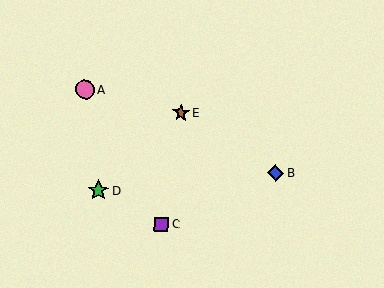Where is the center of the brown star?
The center of the brown star is at (181, 113).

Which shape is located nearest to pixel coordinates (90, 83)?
The pink circle (labeled A) at (85, 89) is nearest to that location.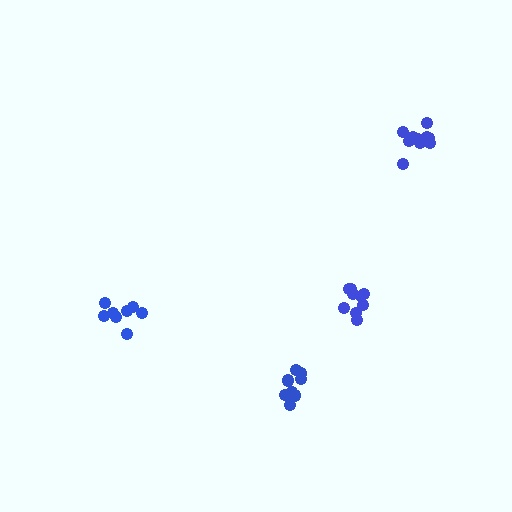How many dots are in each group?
Group 1: 11 dots, Group 2: 9 dots, Group 3: 8 dots, Group 4: 8 dots (36 total).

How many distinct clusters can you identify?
There are 4 distinct clusters.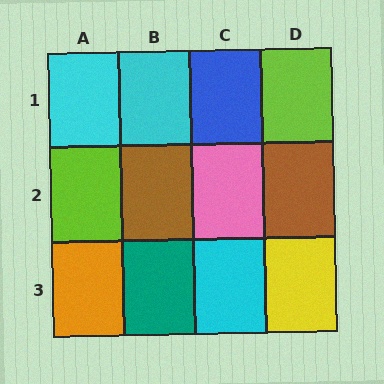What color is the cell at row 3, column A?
Orange.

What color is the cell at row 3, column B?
Teal.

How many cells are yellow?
1 cell is yellow.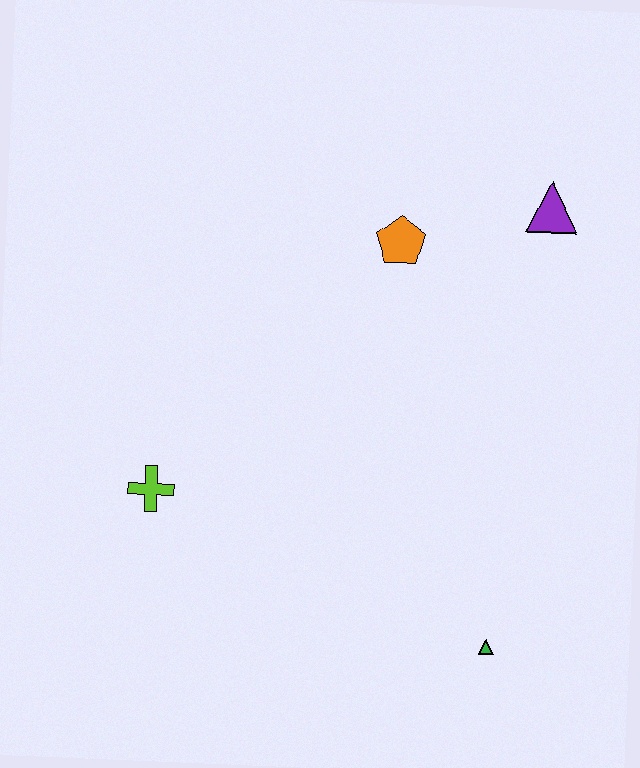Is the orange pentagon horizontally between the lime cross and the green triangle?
Yes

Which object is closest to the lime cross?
The orange pentagon is closest to the lime cross.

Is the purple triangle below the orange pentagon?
No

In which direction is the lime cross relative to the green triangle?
The lime cross is to the left of the green triangle.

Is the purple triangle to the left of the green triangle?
No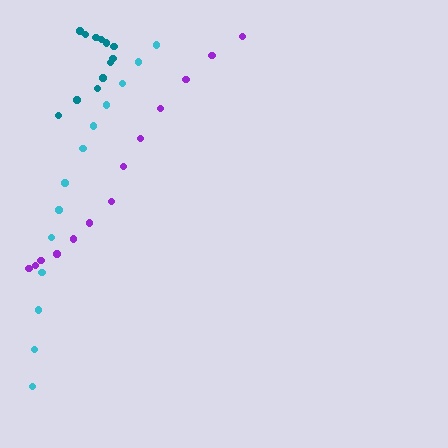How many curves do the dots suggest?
There are 3 distinct paths.